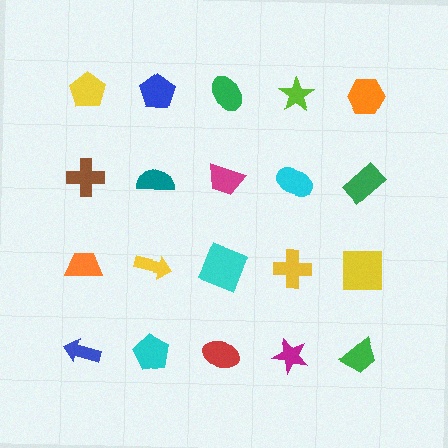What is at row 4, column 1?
A blue arrow.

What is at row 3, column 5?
A yellow square.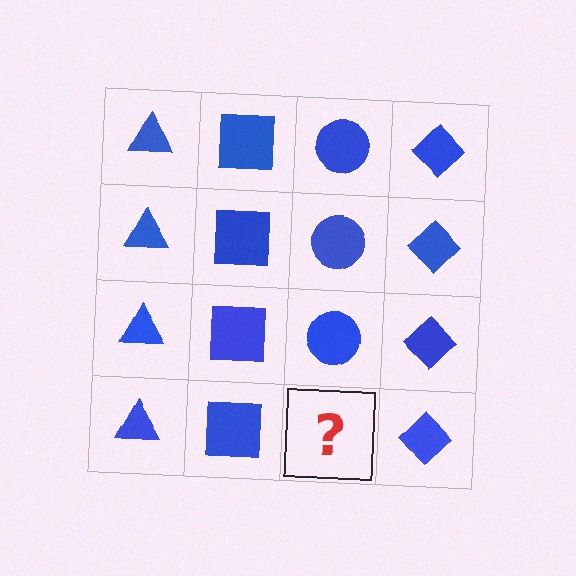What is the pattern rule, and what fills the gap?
The rule is that each column has a consistent shape. The gap should be filled with a blue circle.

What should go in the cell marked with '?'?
The missing cell should contain a blue circle.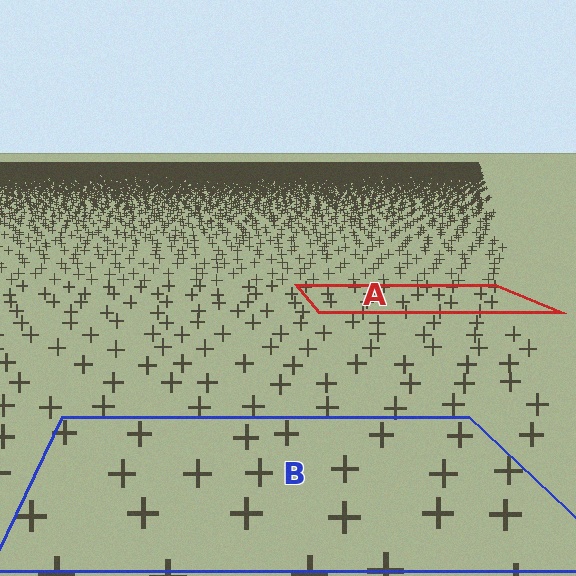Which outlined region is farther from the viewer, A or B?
Region A is farther from the viewer — the texture elements inside it appear smaller and more densely packed.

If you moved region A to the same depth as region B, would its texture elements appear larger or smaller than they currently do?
They would appear larger. At a closer depth, the same texture elements are projected at a bigger on-screen size.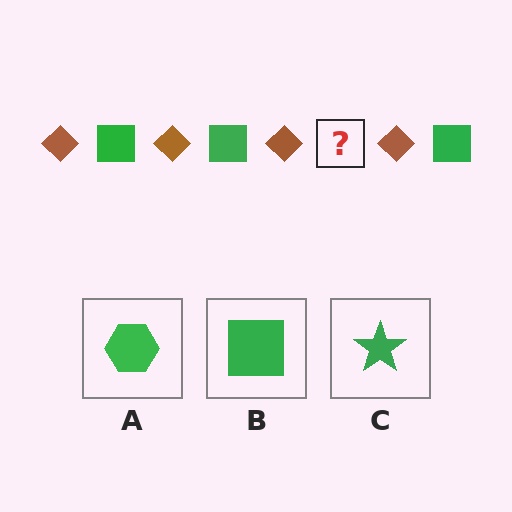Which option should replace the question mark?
Option B.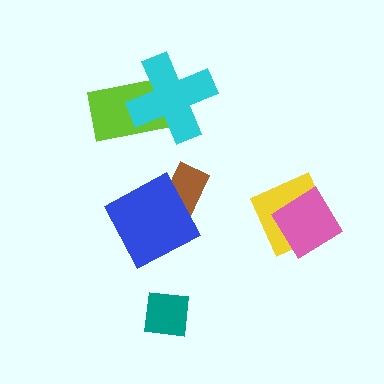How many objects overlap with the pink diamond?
1 object overlaps with the pink diamond.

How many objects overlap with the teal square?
0 objects overlap with the teal square.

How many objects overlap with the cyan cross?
1 object overlaps with the cyan cross.